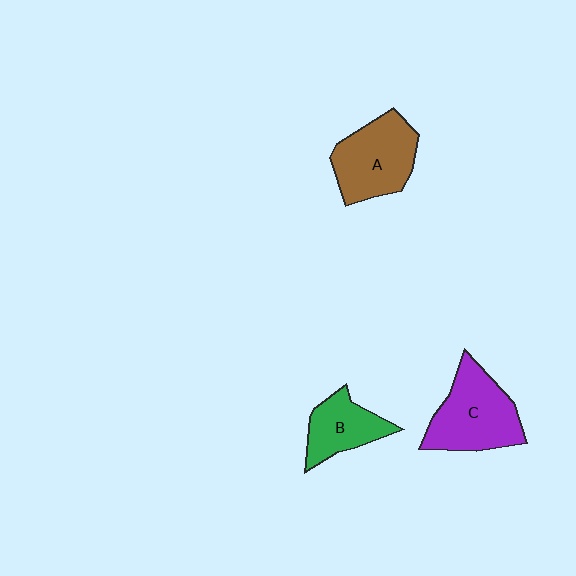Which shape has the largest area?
Shape C (purple).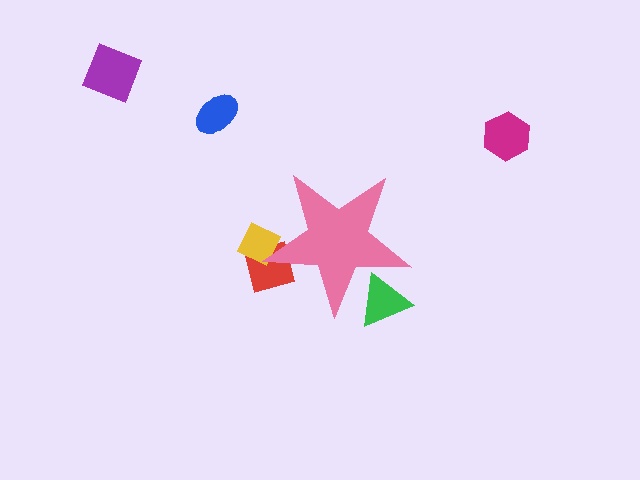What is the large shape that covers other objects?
A pink star.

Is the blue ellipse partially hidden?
No, the blue ellipse is fully visible.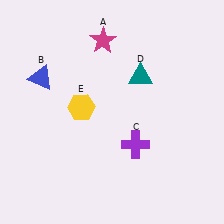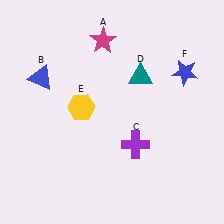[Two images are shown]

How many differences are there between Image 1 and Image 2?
There is 1 difference between the two images.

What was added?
A blue star (F) was added in Image 2.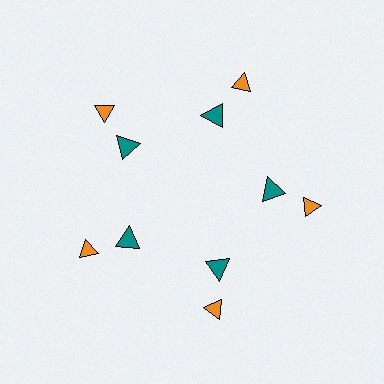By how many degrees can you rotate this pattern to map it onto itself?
The pattern maps onto itself every 72 degrees of rotation.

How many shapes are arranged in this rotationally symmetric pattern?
There are 10 shapes, arranged in 5 groups of 2.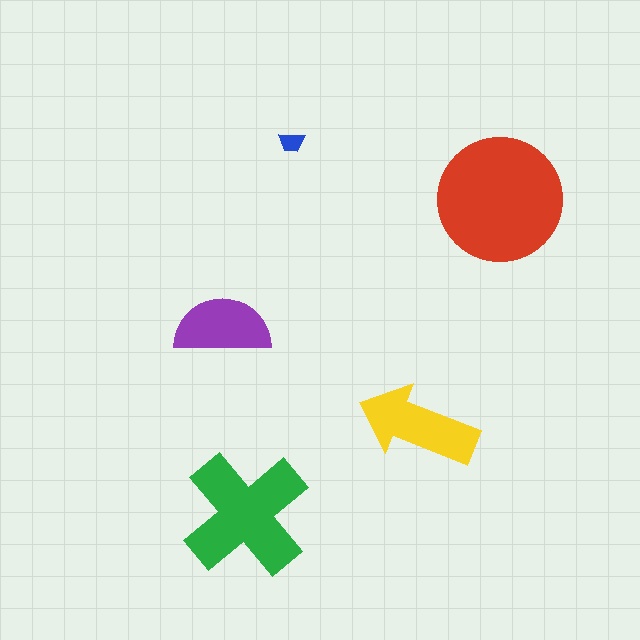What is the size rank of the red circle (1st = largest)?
1st.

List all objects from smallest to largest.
The blue trapezoid, the purple semicircle, the yellow arrow, the green cross, the red circle.